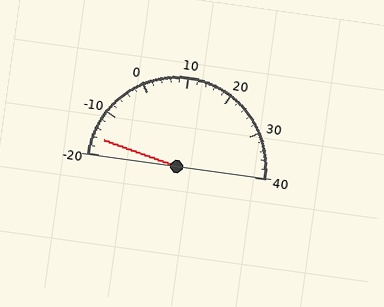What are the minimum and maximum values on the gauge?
The gauge ranges from -20 to 40.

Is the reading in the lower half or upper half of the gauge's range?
The reading is in the lower half of the range (-20 to 40).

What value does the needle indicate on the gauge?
The needle indicates approximately -16.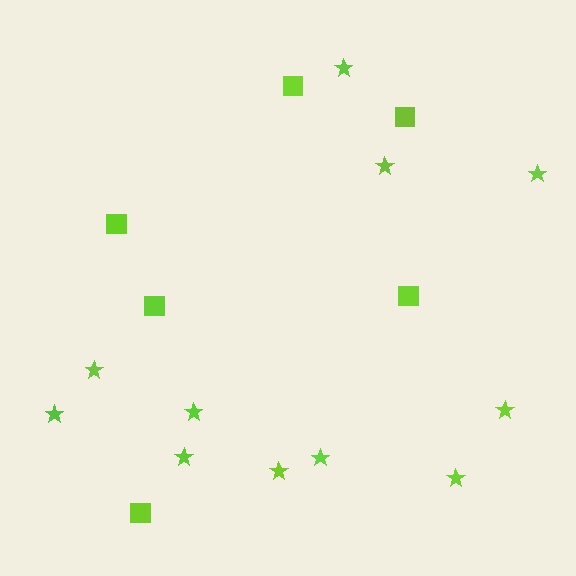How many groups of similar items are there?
There are 2 groups: one group of squares (6) and one group of stars (11).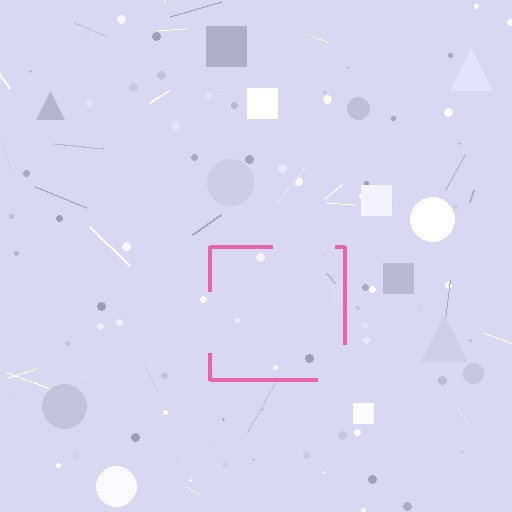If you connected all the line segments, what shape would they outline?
They would outline a square.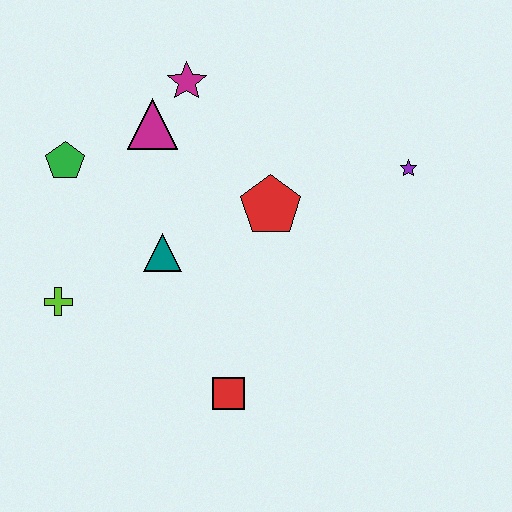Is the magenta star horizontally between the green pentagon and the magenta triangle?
No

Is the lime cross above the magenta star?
No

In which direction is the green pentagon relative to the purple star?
The green pentagon is to the left of the purple star.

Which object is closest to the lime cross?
The teal triangle is closest to the lime cross.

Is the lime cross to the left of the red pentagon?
Yes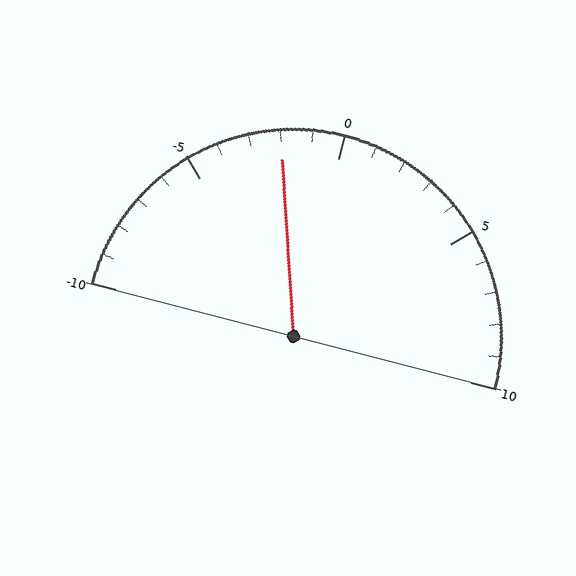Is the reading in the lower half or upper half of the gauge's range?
The reading is in the lower half of the range (-10 to 10).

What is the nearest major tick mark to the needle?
The nearest major tick mark is 0.